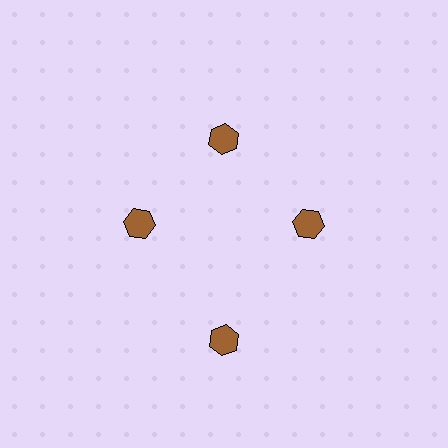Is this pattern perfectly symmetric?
No. The 4 brown hexagons are arranged in a ring, but one element near the 6 o'clock position is pushed outward from the center, breaking the 4-fold rotational symmetry.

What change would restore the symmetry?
The symmetry would be restored by moving it inward, back onto the ring so that all 4 hexagons sit at equal angles and equal distance from the center.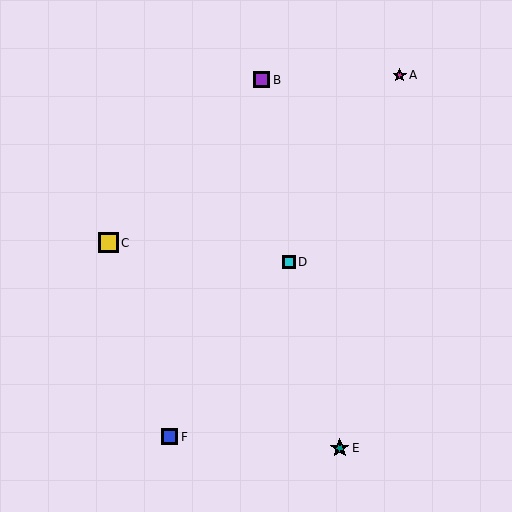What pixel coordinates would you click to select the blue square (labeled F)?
Click at (170, 437) to select the blue square F.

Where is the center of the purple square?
The center of the purple square is at (262, 80).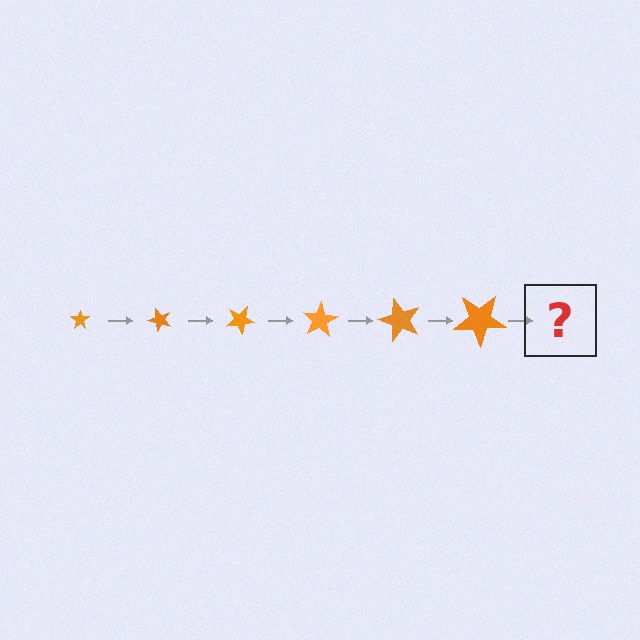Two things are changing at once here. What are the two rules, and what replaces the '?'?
The two rules are that the star grows larger each step and it rotates 50 degrees each step. The '?' should be a star, larger than the previous one and rotated 300 degrees from the start.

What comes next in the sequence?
The next element should be a star, larger than the previous one and rotated 300 degrees from the start.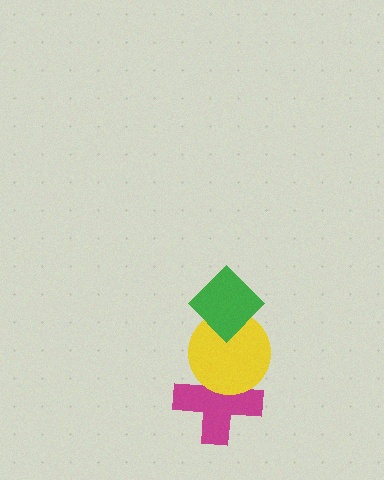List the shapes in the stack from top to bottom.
From top to bottom: the green diamond, the yellow circle, the magenta cross.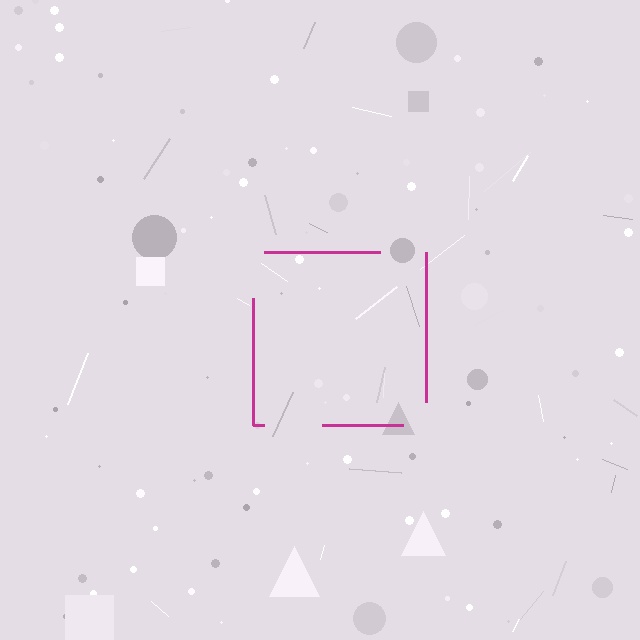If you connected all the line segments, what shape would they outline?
They would outline a square.